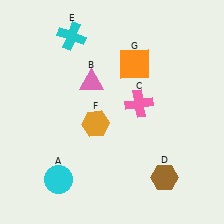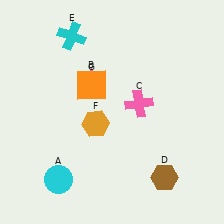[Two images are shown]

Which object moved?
The orange square (G) moved left.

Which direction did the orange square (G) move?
The orange square (G) moved left.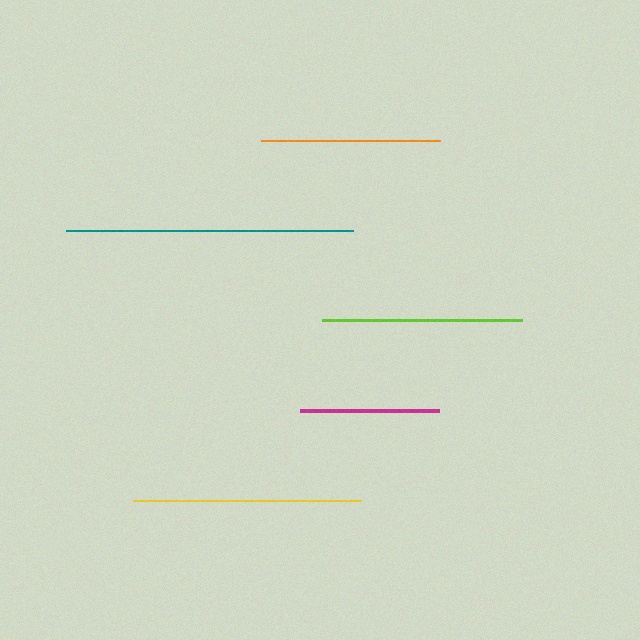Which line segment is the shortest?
The magenta line is the shortest at approximately 139 pixels.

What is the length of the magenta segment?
The magenta segment is approximately 139 pixels long.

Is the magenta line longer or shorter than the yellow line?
The yellow line is longer than the magenta line.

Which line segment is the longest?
The teal line is the longest at approximately 287 pixels.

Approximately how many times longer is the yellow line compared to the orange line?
The yellow line is approximately 1.3 times the length of the orange line.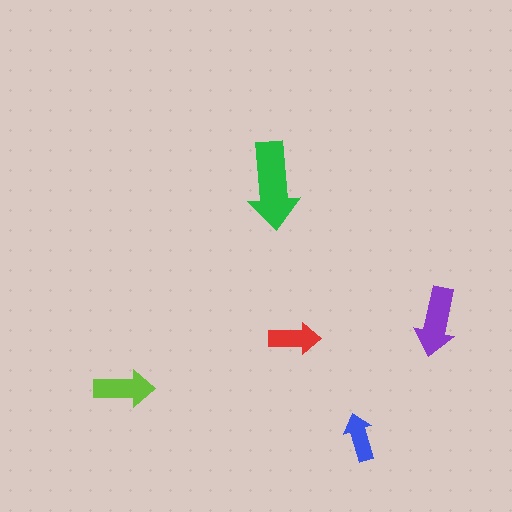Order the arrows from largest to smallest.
the green one, the purple one, the lime one, the red one, the blue one.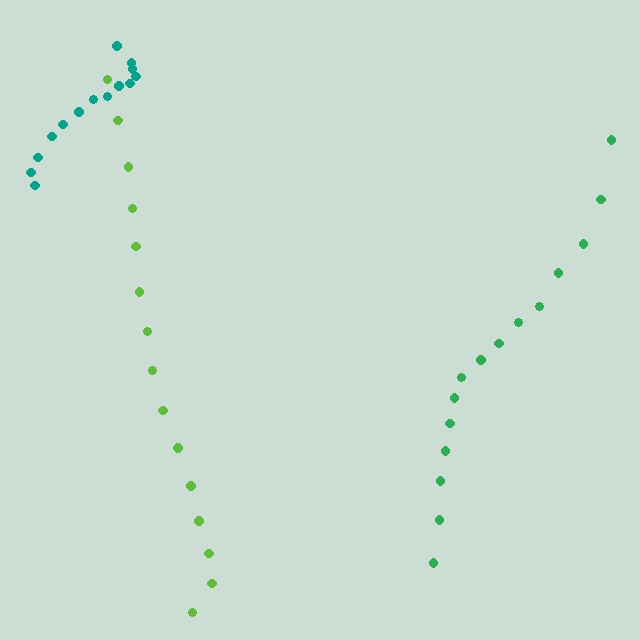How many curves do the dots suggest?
There are 3 distinct paths.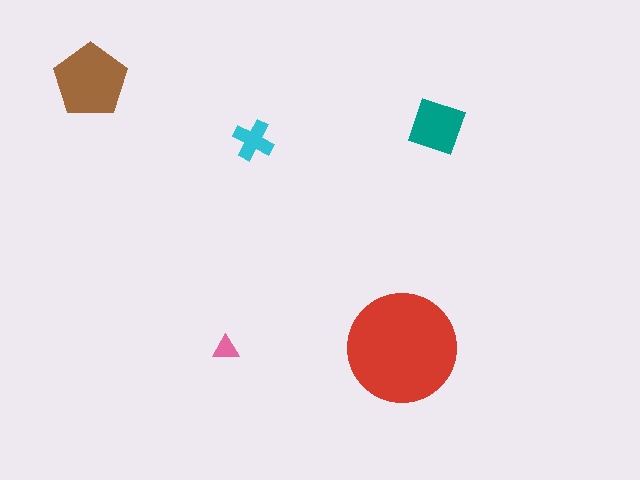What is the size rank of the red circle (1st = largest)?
1st.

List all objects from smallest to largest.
The pink triangle, the cyan cross, the teal diamond, the brown pentagon, the red circle.